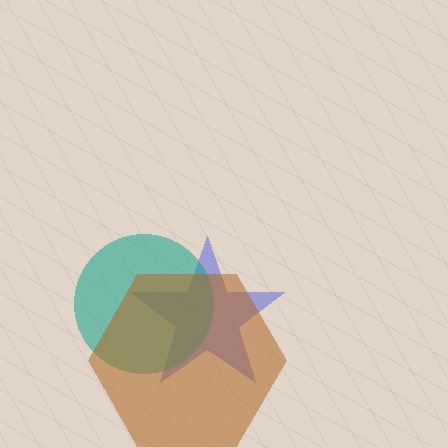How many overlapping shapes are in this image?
There are 3 overlapping shapes in the image.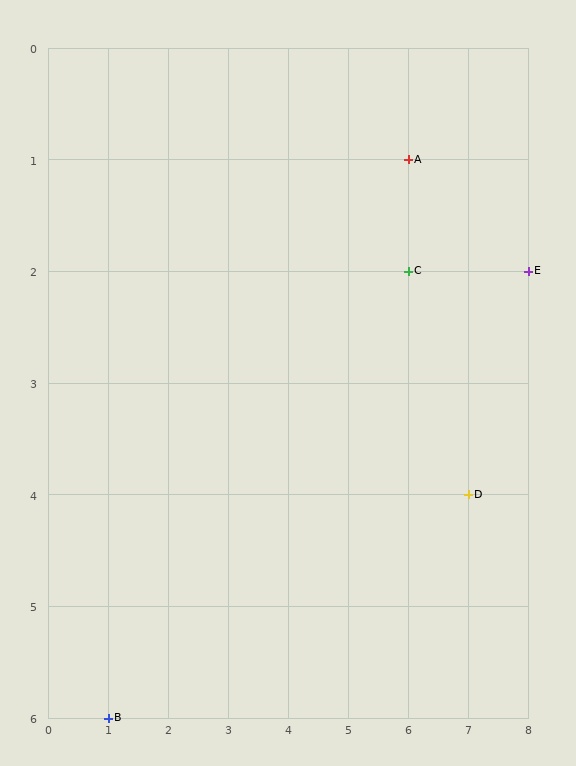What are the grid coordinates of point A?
Point A is at grid coordinates (6, 1).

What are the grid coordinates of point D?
Point D is at grid coordinates (7, 4).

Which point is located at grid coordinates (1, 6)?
Point B is at (1, 6).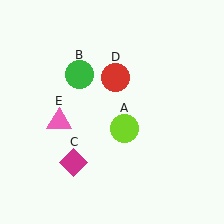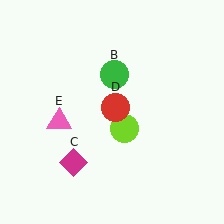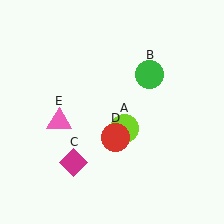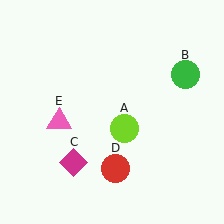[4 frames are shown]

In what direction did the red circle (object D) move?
The red circle (object D) moved down.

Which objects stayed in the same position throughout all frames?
Lime circle (object A) and magenta diamond (object C) and pink triangle (object E) remained stationary.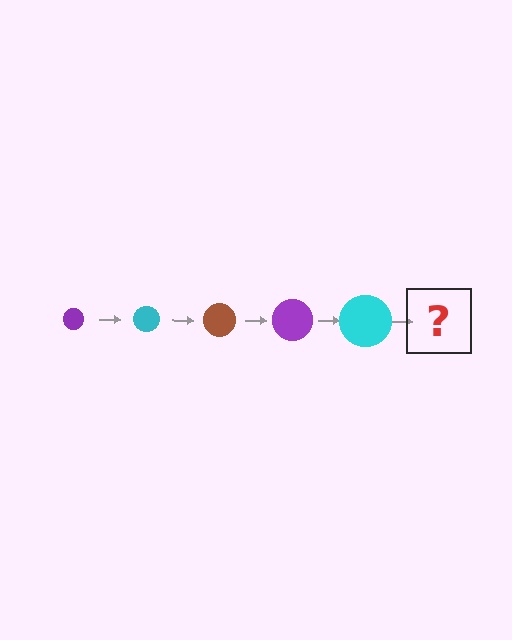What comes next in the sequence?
The next element should be a brown circle, larger than the previous one.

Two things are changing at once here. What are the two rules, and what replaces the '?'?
The two rules are that the circle grows larger each step and the color cycles through purple, cyan, and brown. The '?' should be a brown circle, larger than the previous one.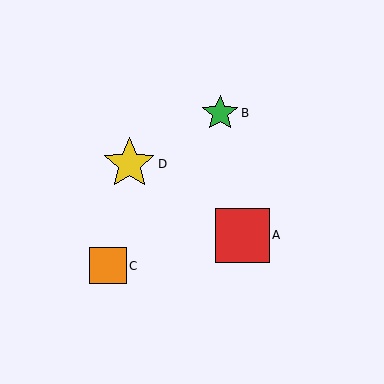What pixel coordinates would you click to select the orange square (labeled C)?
Click at (108, 266) to select the orange square C.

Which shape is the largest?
The red square (labeled A) is the largest.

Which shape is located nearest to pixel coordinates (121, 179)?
The yellow star (labeled D) at (129, 164) is nearest to that location.